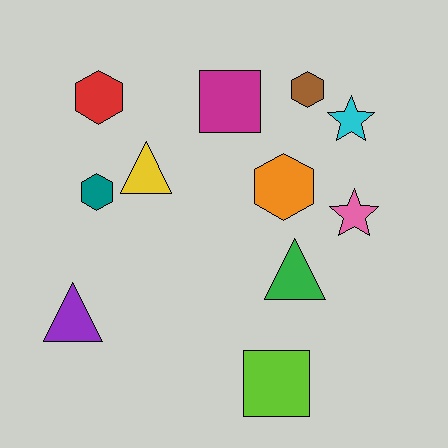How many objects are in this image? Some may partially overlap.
There are 11 objects.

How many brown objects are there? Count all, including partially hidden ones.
There is 1 brown object.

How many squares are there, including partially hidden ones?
There are 2 squares.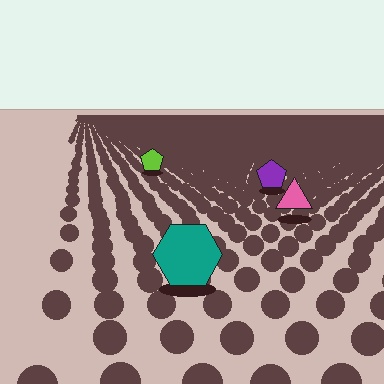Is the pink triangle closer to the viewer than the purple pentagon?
Yes. The pink triangle is closer — you can tell from the texture gradient: the ground texture is coarser near it.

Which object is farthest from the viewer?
The lime pentagon is farthest from the viewer. It appears smaller and the ground texture around it is denser.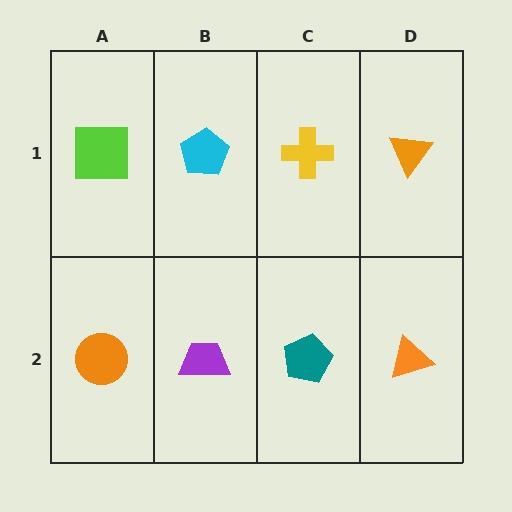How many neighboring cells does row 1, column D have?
2.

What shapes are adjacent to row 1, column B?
A purple trapezoid (row 2, column B), a lime square (row 1, column A), a yellow cross (row 1, column C).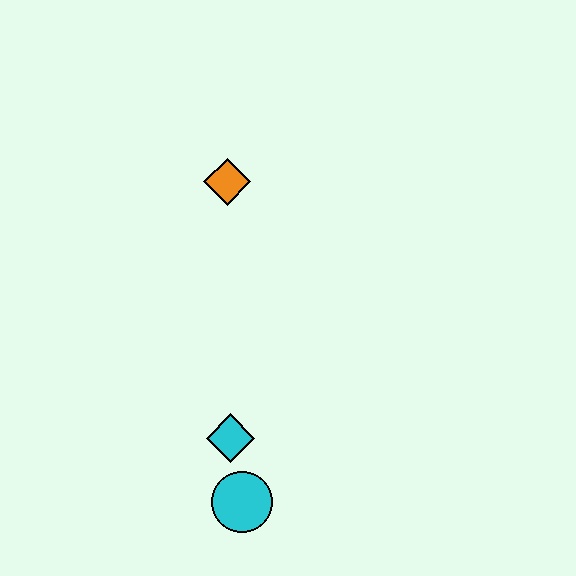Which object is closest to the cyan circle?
The cyan diamond is closest to the cyan circle.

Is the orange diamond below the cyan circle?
No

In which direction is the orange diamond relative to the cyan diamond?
The orange diamond is above the cyan diamond.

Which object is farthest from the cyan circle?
The orange diamond is farthest from the cyan circle.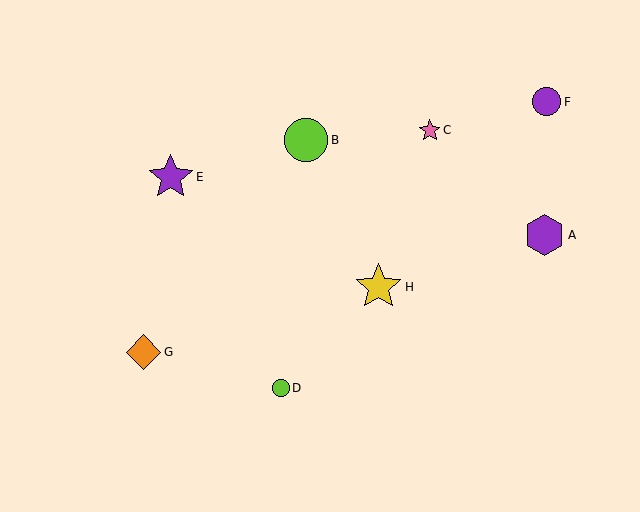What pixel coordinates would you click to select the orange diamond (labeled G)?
Click at (144, 352) to select the orange diamond G.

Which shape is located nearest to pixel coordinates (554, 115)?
The purple circle (labeled F) at (546, 102) is nearest to that location.